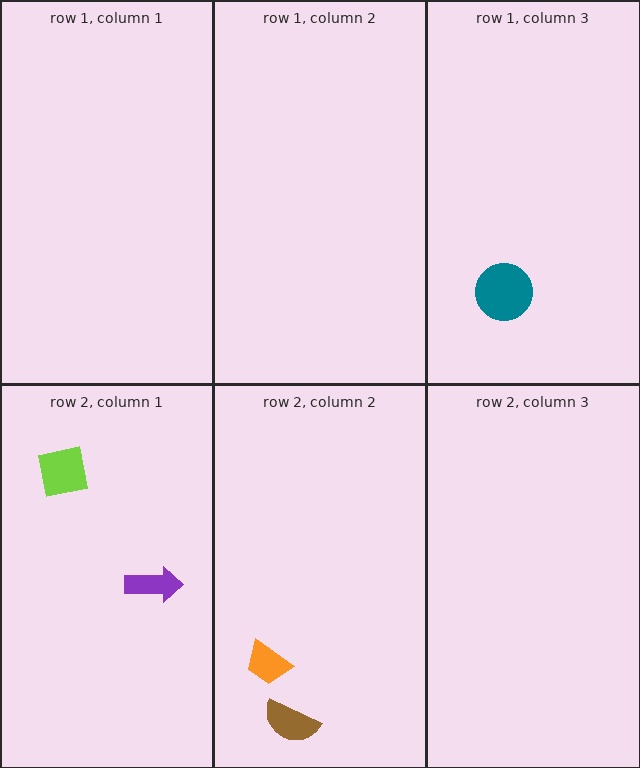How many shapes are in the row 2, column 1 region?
2.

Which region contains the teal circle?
The row 1, column 3 region.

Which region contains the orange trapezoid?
The row 2, column 2 region.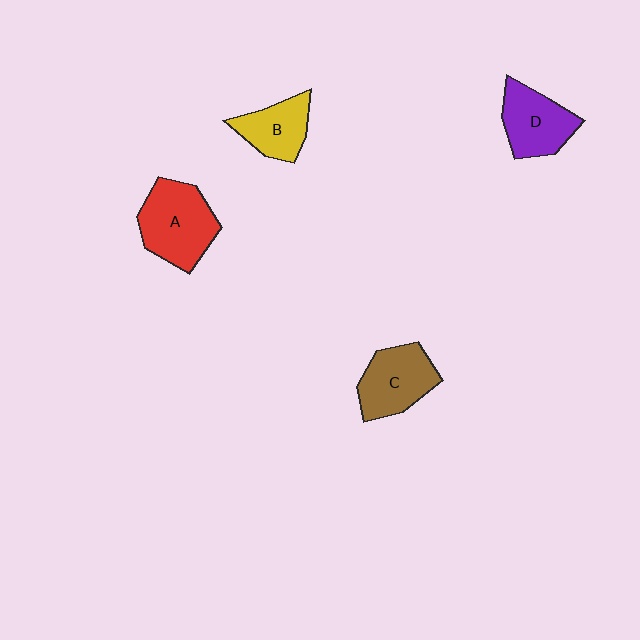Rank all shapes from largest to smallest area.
From largest to smallest: A (red), C (brown), D (purple), B (yellow).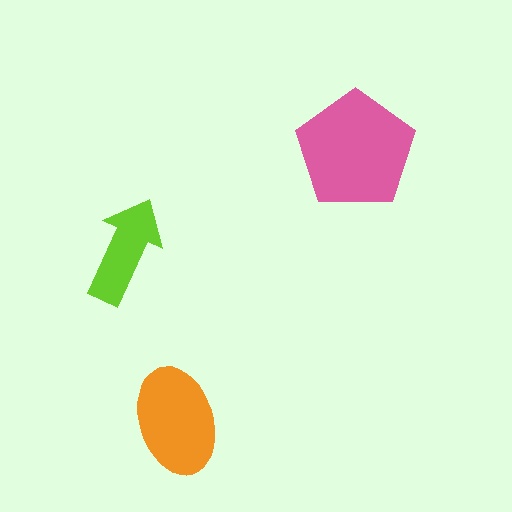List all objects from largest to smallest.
The pink pentagon, the orange ellipse, the lime arrow.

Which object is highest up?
The pink pentagon is topmost.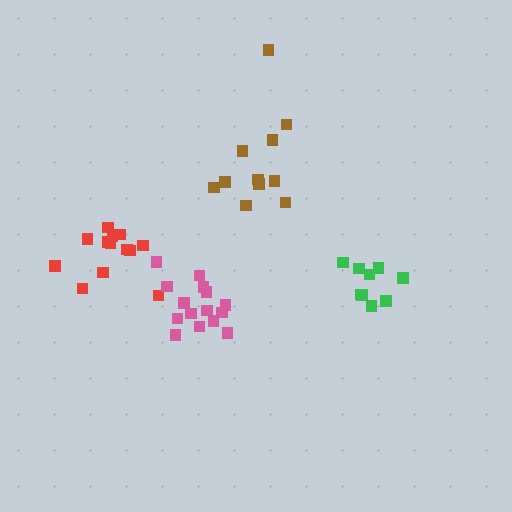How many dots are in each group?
Group 1: 9 dots, Group 2: 11 dots, Group 3: 13 dots, Group 4: 15 dots (48 total).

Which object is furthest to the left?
The red cluster is leftmost.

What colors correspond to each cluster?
The clusters are colored: green, brown, red, pink.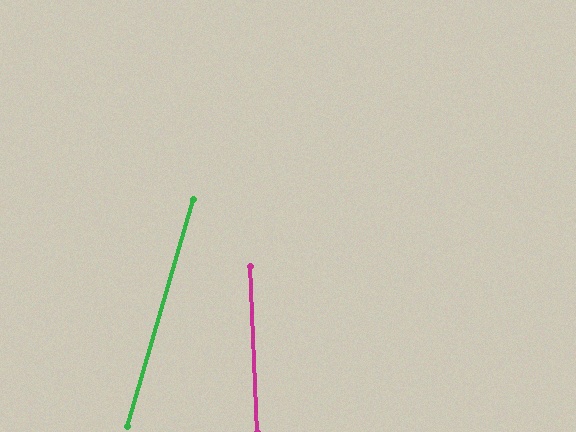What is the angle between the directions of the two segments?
Approximately 19 degrees.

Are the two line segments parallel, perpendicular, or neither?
Neither parallel nor perpendicular — they differ by about 19°.